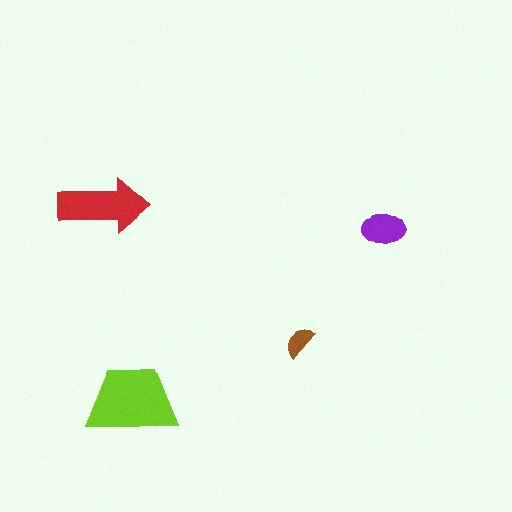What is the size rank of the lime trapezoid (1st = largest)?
1st.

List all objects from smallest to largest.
The brown semicircle, the purple ellipse, the red arrow, the lime trapezoid.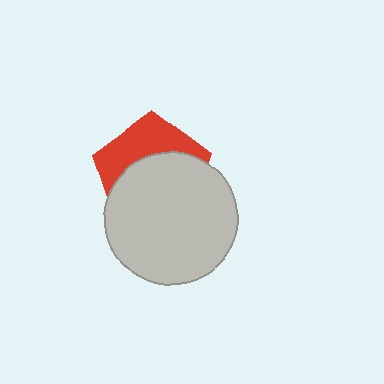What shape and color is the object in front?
The object in front is a light gray circle.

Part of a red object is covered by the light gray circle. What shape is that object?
It is a pentagon.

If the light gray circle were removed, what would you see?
You would see the complete red pentagon.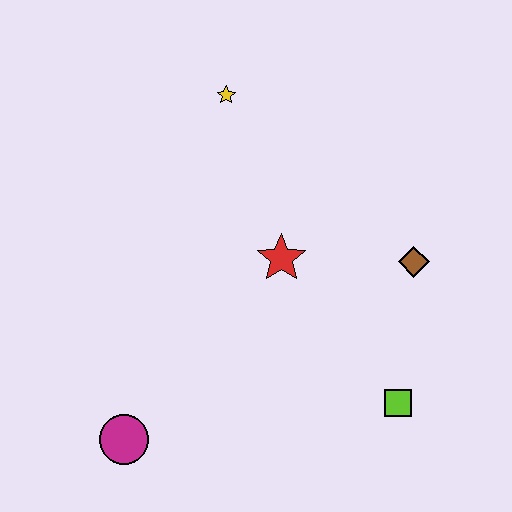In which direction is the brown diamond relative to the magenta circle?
The brown diamond is to the right of the magenta circle.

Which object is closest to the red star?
The brown diamond is closest to the red star.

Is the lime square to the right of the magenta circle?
Yes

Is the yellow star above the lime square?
Yes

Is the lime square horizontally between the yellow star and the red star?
No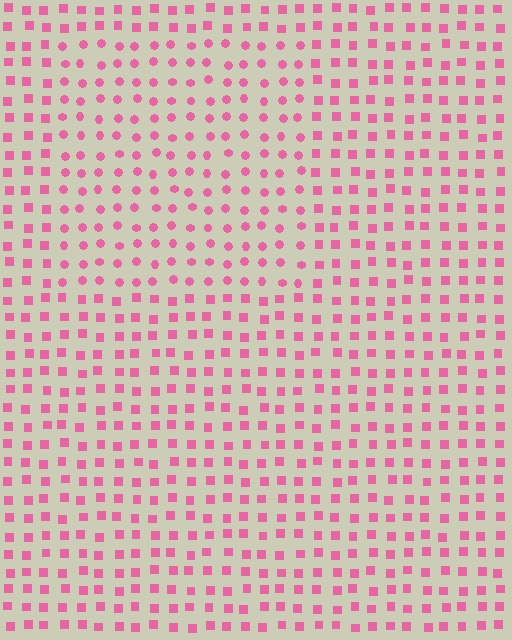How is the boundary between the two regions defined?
The boundary is defined by a change in element shape: circles inside vs. squares outside. All elements share the same color and spacing.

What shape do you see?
I see a rectangle.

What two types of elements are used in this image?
The image uses circles inside the rectangle region and squares outside it.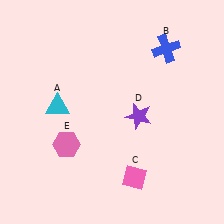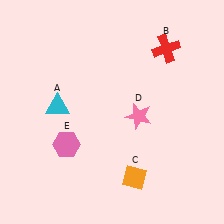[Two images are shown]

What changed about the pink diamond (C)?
In Image 1, C is pink. In Image 2, it changed to orange.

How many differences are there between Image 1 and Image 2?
There are 3 differences between the two images.